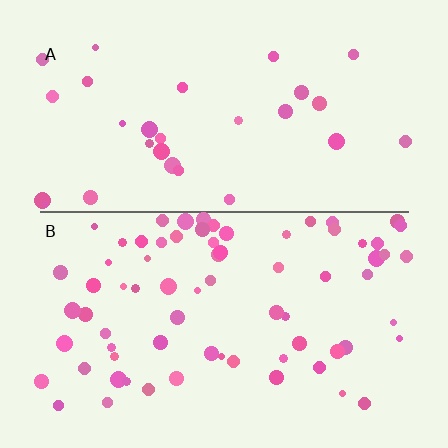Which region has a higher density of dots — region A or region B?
B (the bottom).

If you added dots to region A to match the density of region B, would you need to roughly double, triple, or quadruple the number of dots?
Approximately triple.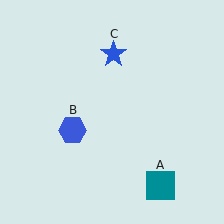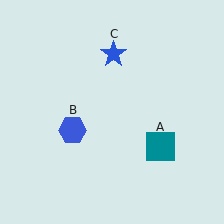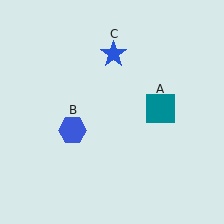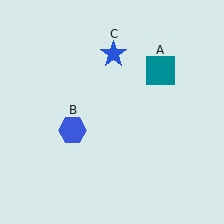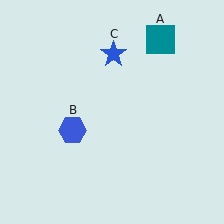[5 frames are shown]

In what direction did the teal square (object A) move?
The teal square (object A) moved up.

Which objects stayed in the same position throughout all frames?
Blue hexagon (object B) and blue star (object C) remained stationary.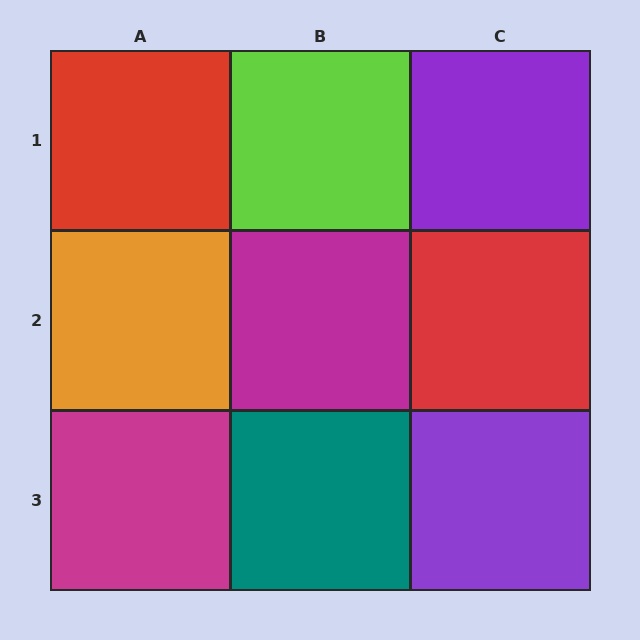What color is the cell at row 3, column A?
Magenta.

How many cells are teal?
1 cell is teal.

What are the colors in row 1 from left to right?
Red, lime, purple.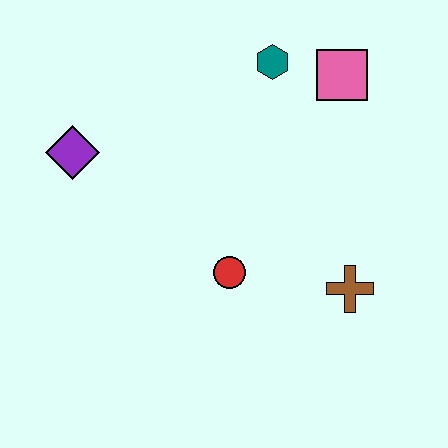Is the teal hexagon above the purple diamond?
Yes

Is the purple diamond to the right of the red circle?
No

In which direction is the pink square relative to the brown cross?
The pink square is above the brown cross.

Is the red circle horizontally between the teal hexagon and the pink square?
No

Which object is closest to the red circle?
The brown cross is closest to the red circle.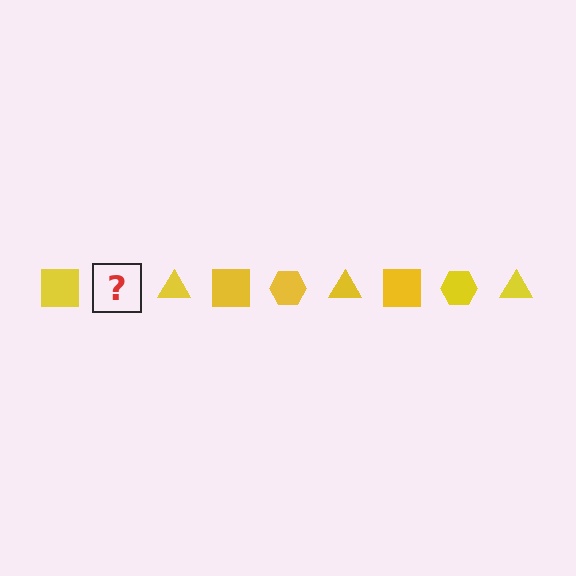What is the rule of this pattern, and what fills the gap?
The rule is that the pattern cycles through square, hexagon, triangle shapes in yellow. The gap should be filled with a yellow hexagon.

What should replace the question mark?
The question mark should be replaced with a yellow hexagon.